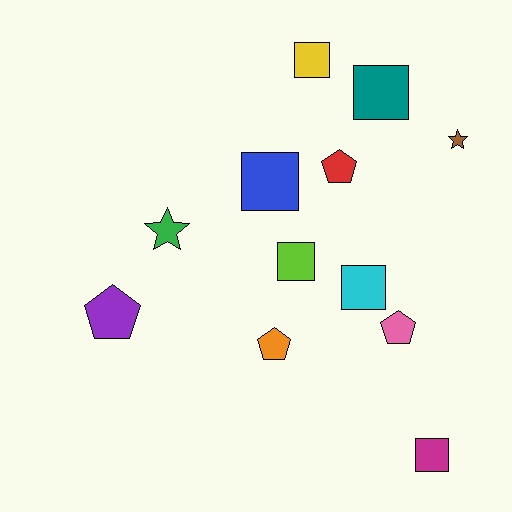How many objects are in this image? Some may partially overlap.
There are 12 objects.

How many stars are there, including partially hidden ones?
There are 2 stars.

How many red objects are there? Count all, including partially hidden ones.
There is 1 red object.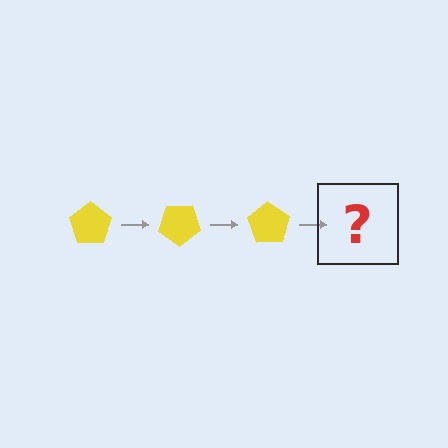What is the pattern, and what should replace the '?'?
The pattern is that the pentagon rotates 35 degrees each step. The '?' should be a yellow pentagon rotated 105 degrees.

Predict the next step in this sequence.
The next step is a yellow pentagon rotated 105 degrees.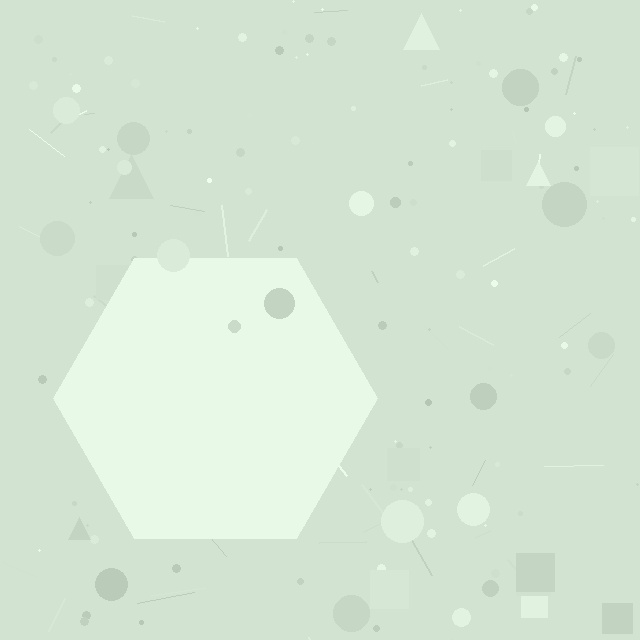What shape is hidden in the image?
A hexagon is hidden in the image.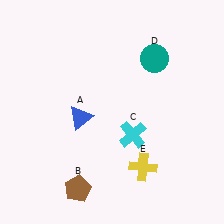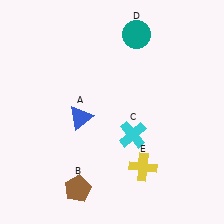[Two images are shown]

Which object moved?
The teal circle (D) moved up.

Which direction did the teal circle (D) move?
The teal circle (D) moved up.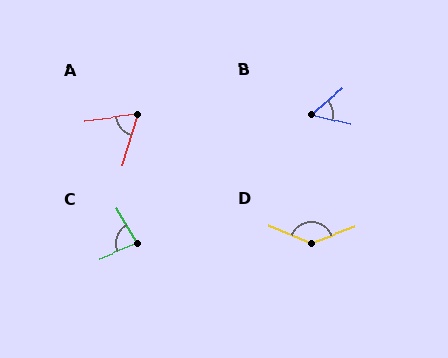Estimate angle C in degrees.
Approximately 82 degrees.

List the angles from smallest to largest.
B (54°), A (67°), C (82°), D (137°).